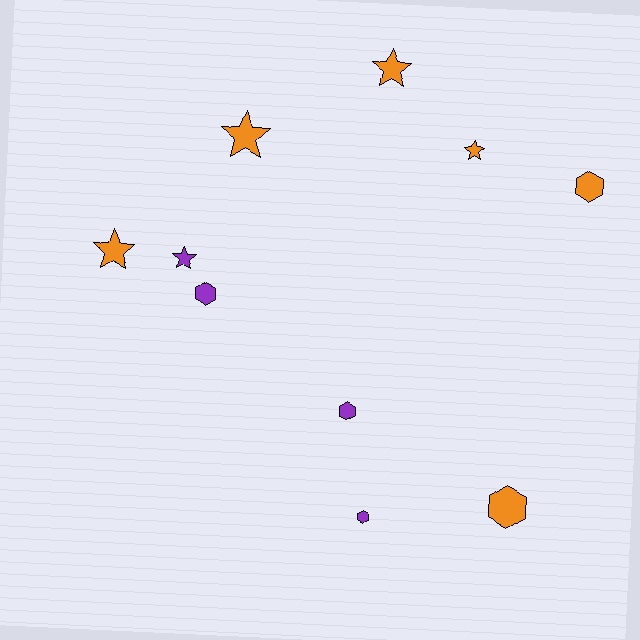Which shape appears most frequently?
Star, with 5 objects.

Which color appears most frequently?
Orange, with 6 objects.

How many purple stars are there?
There is 1 purple star.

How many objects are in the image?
There are 10 objects.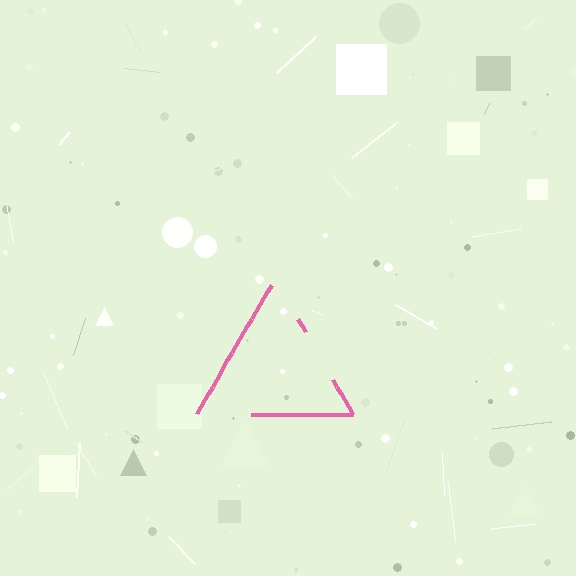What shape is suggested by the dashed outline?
The dashed outline suggests a triangle.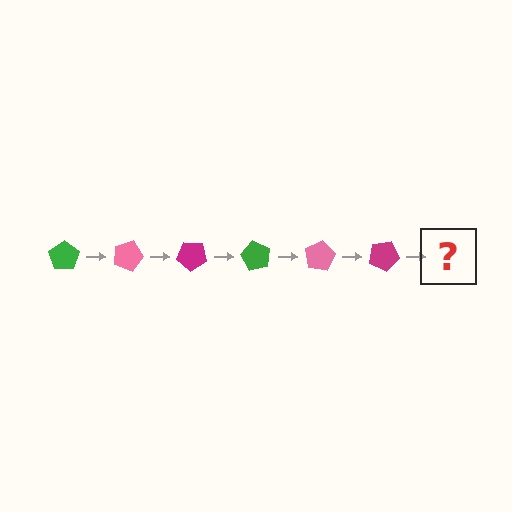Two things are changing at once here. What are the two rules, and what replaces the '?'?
The two rules are that it rotates 20 degrees each step and the color cycles through green, pink, and magenta. The '?' should be a green pentagon, rotated 120 degrees from the start.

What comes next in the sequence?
The next element should be a green pentagon, rotated 120 degrees from the start.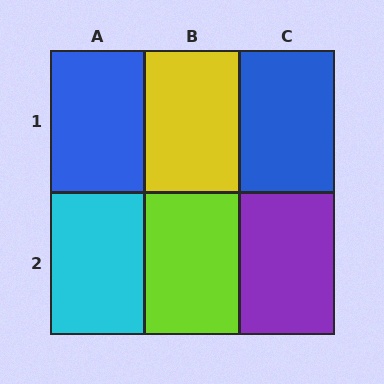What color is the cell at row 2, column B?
Lime.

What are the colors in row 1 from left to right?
Blue, yellow, blue.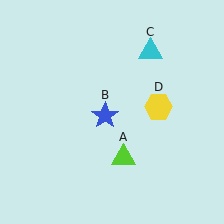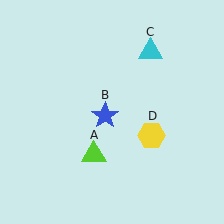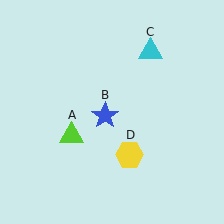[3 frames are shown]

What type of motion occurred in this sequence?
The lime triangle (object A), yellow hexagon (object D) rotated clockwise around the center of the scene.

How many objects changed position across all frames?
2 objects changed position: lime triangle (object A), yellow hexagon (object D).